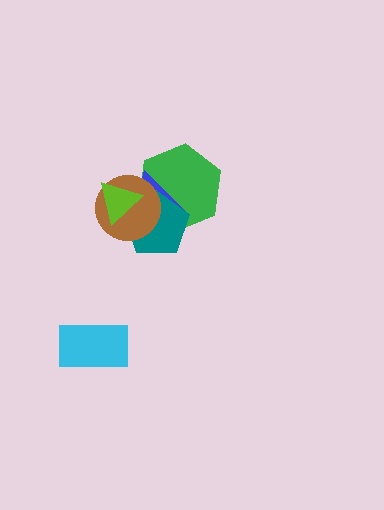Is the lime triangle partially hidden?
No, no other shape covers it.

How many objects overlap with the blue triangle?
4 objects overlap with the blue triangle.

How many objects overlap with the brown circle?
4 objects overlap with the brown circle.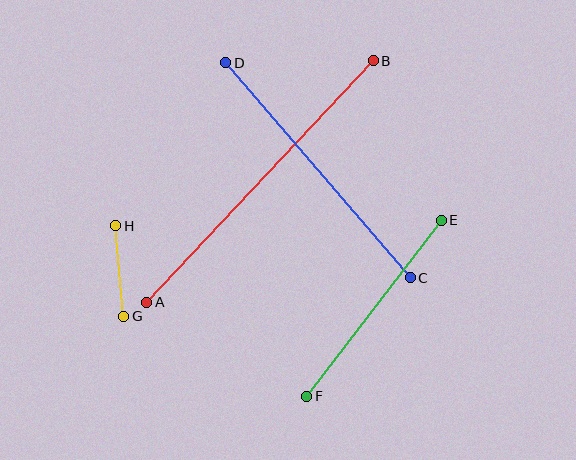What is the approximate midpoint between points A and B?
The midpoint is at approximately (260, 181) pixels.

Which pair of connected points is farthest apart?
Points A and B are farthest apart.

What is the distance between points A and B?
The distance is approximately 332 pixels.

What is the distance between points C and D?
The distance is approximately 283 pixels.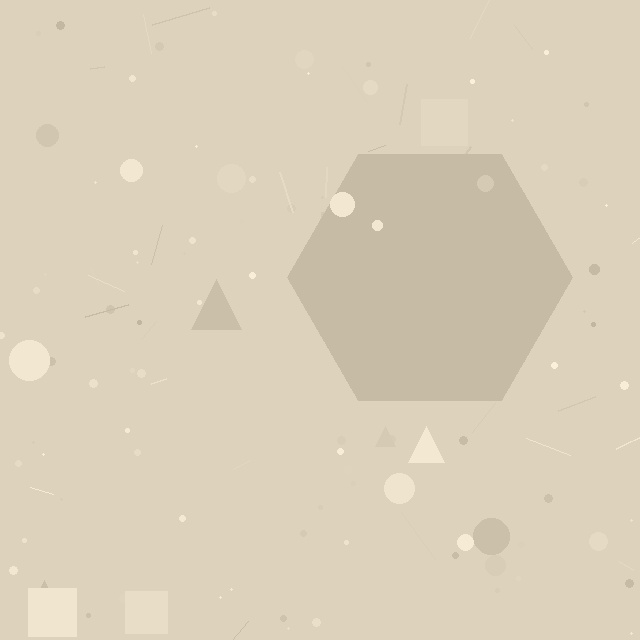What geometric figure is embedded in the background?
A hexagon is embedded in the background.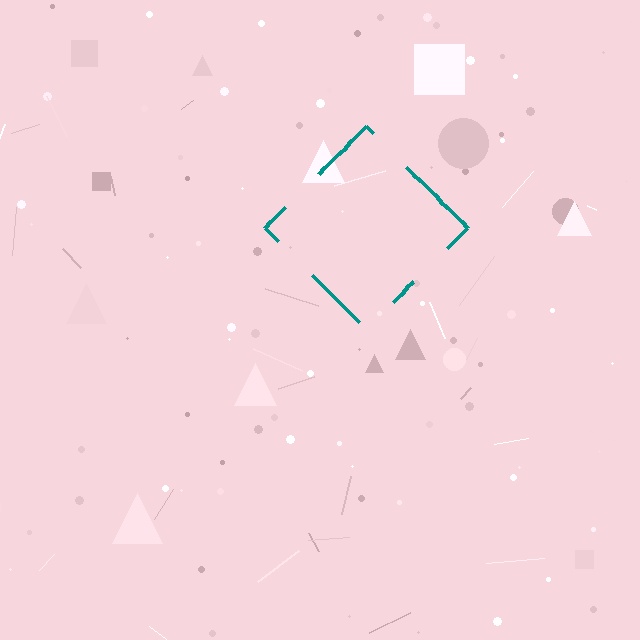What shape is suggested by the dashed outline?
The dashed outline suggests a diamond.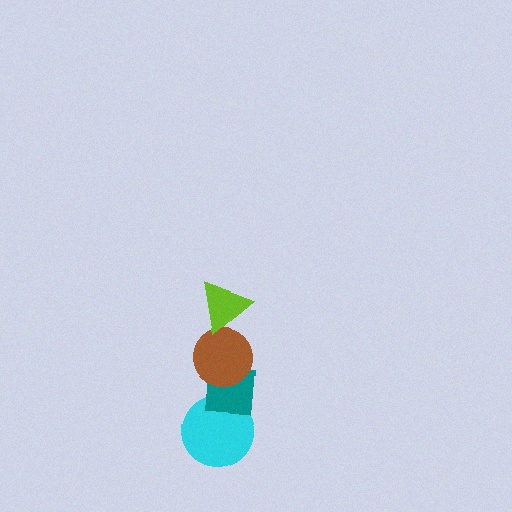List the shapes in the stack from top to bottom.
From top to bottom: the lime triangle, the brown circle, the teal square, the cyan circle.